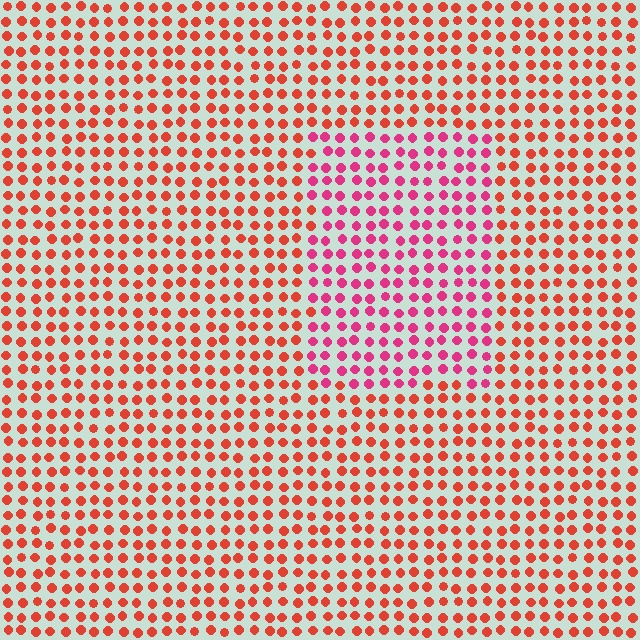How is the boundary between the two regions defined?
The boundary is defined purely by a slight shift in hue (about 34 degrees). Spacing, size, and orientation are identical on both sides.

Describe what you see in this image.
The image is filled with small red elements in a uniform arrangement. A rectangle-shaped region is visible where the elements are tinted to a slightly different hue, forming a subtle color boundary.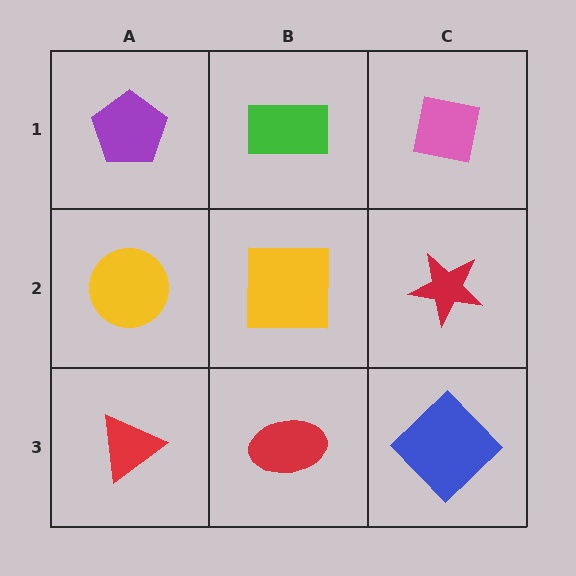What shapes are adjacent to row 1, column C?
A red star (row 2, column C), a green rectangle (row 1, column B).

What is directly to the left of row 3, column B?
A red triangle.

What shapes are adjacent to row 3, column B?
A yellow square (row 2, column B), a red triangle (row 3, column A), a blue diamond (row 3, column C).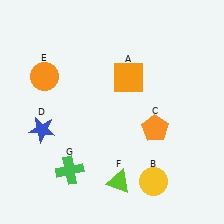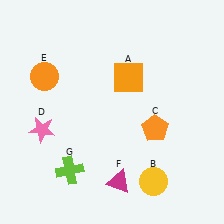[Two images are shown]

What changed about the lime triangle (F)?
In Image 1, F is lime. In Image 2, it changed to magenta.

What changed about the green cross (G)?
In Image 1, G is green. In Image 2, it changed to lime.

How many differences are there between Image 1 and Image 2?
There are 3 differences between the two images.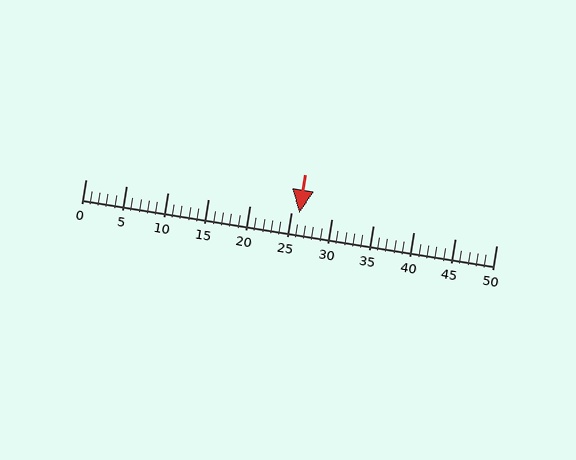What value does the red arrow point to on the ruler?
The red arrow points to approximately 26.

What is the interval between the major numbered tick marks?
The major tick marks are spaced 5 units apart.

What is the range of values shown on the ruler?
The ruler shows values from 0 to 50.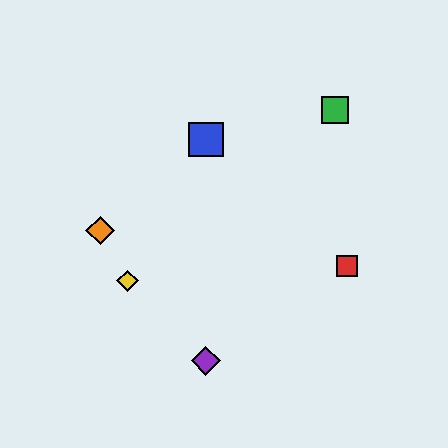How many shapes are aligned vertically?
2 shapes (the blue square, the purple diamond) are aligned vertically.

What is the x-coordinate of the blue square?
The blue square is at x≈206.